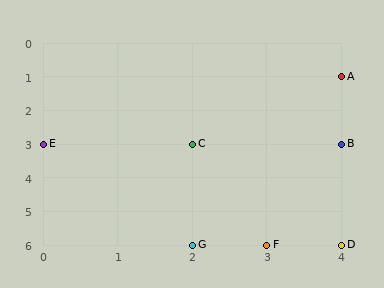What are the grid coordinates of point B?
Point B is at grid coordinates (4, 3).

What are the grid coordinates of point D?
Point D is at grid coordinates (4, 6).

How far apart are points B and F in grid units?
Points B and F are 1 column and 3 rows apart (about 3.2 grid units diagonally).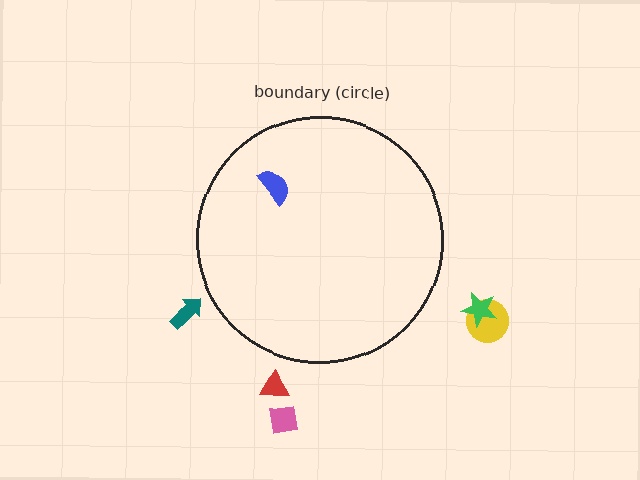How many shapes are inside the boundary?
1 inside, 5 outside.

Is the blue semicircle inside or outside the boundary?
Inside.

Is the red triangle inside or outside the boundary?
Outside.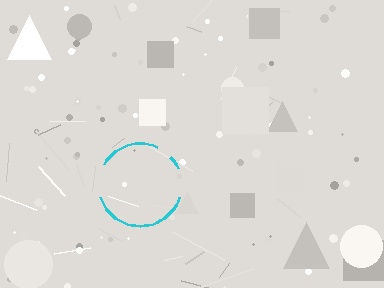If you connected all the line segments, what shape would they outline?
They would outline a circle.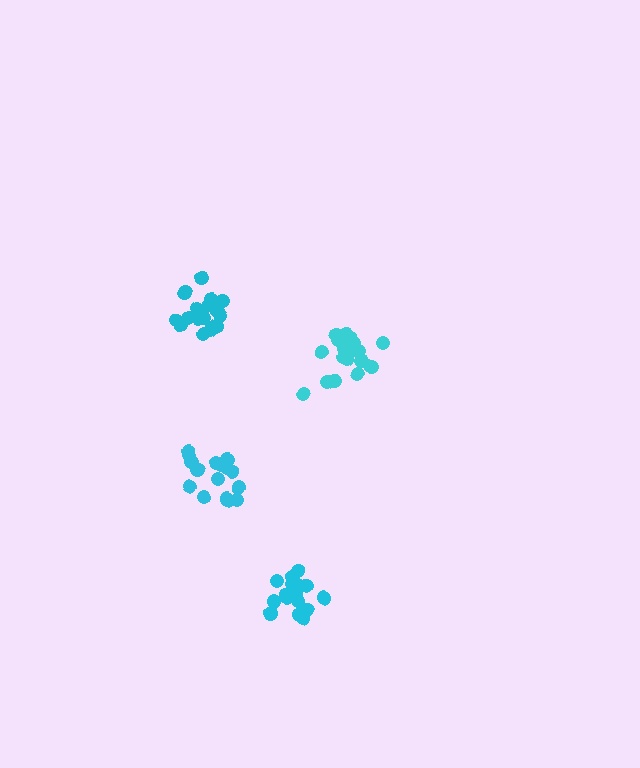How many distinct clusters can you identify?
There are 4 distinct clusters.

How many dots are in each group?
Group 1: 16 dots, Group 2: 17 dots, Group 3: 21 dots, Group 4: 17 dots (71 total).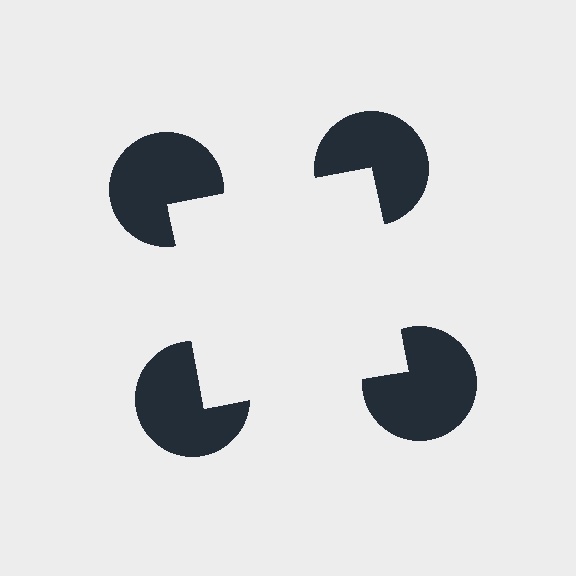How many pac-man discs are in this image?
There are 4 — one at each vertex of the illusory square.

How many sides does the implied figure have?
4 sides.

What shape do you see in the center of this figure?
An illusory square — its edges are inferred from the aligned wedge cuts in the pac-man discs, not physically drawn.